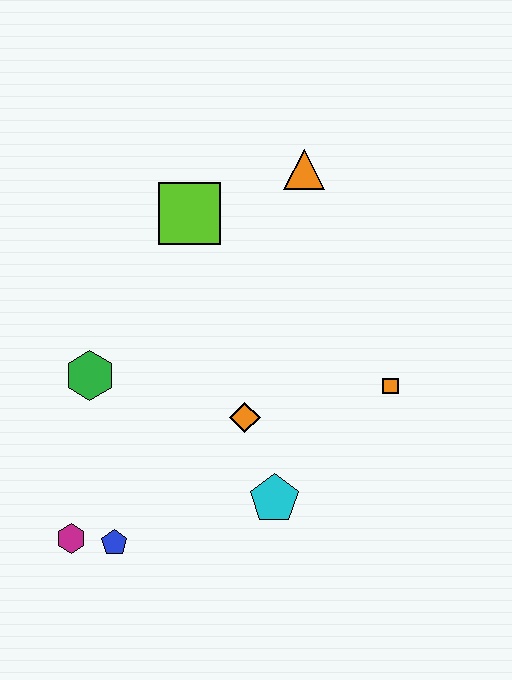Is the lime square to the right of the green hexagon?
Yes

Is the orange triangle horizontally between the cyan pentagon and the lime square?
No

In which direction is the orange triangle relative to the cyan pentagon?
The orange triangle is above the cyan pentagon.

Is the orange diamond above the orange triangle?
No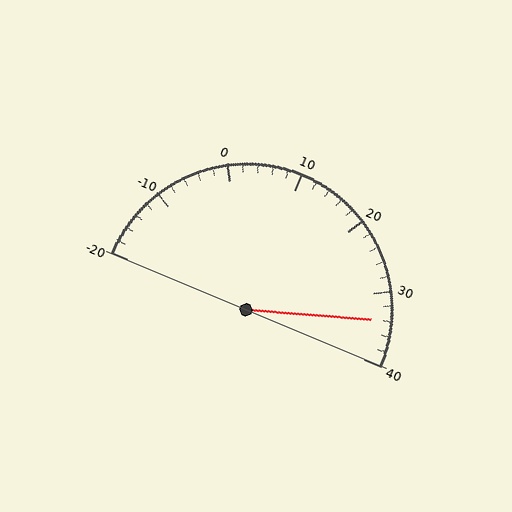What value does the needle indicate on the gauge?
The needle indicates approximately 34.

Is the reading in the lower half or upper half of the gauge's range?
The reading is in the upper half of the range (-20 to 40).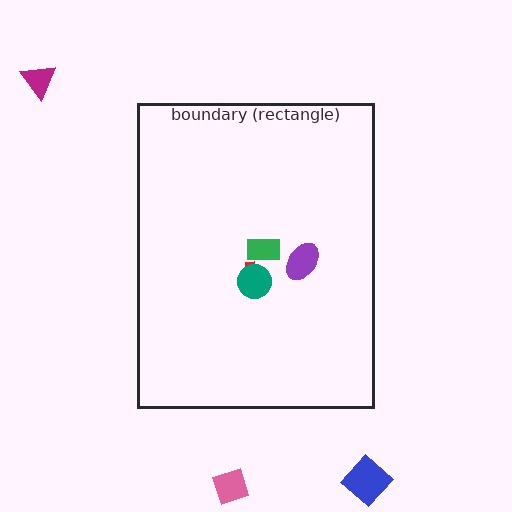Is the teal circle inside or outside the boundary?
Inside.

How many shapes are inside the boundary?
4 inside, 3 outside.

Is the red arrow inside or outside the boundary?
Inside.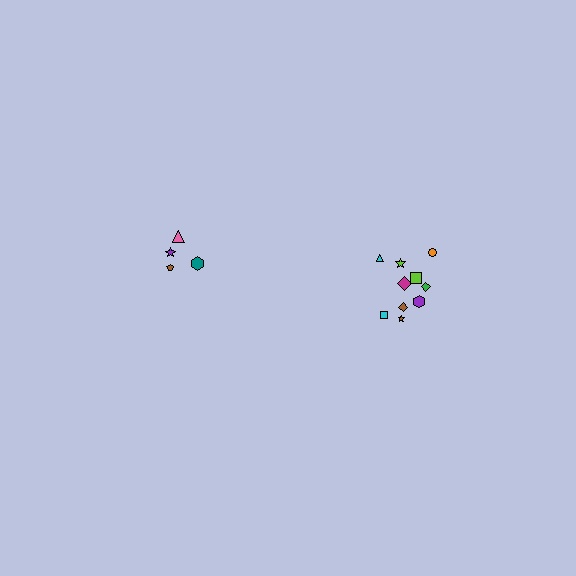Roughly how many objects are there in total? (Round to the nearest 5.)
Roughly 15 objects in total.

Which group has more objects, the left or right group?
The right group.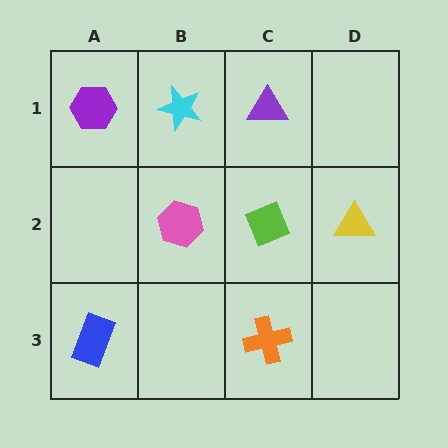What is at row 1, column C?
A purple triangle.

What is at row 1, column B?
A cyan star.